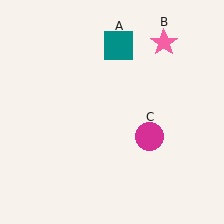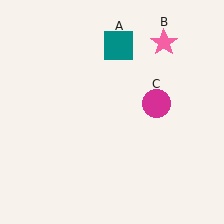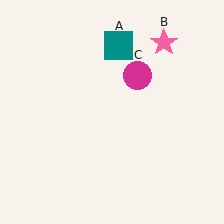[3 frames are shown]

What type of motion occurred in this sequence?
The magenta circle (object C) rotated counterclockwise around the center of the scene.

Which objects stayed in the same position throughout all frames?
Teal square (object A) and pink star (object B) remained stationary.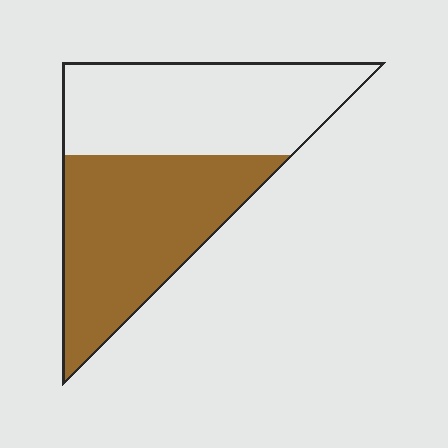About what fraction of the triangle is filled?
About one half (1/2).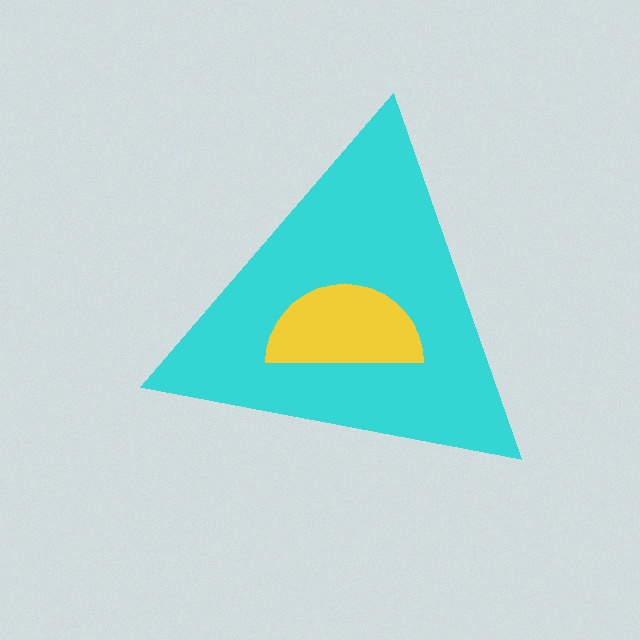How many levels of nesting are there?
2.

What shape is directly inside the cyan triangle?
The yellow semicircle.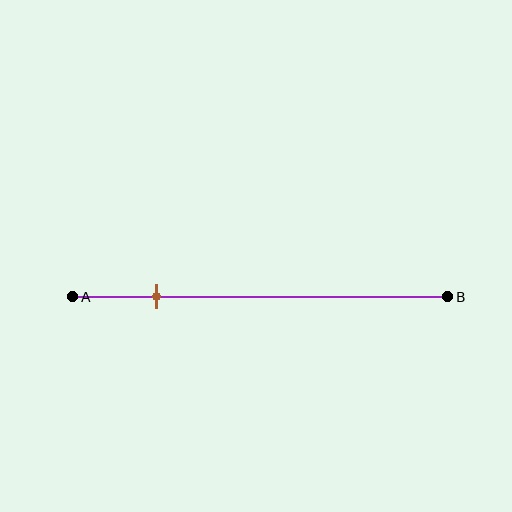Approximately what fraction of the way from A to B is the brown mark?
The brown mark is approximately 25% of the way from A to B.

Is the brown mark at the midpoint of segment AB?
No, the mark is at about 25% from A, not at the 50% midpoint.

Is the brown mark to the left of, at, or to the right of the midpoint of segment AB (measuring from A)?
The brown mark is to the left of the midpoint of segment AB.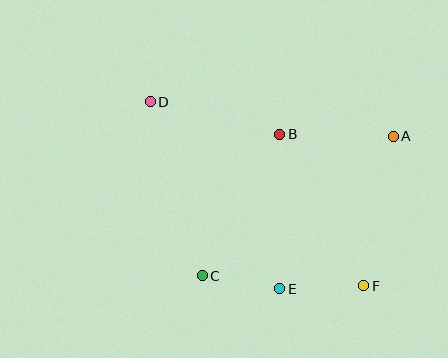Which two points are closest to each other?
Points C and E are closest to each other.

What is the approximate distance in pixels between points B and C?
The distance between B and C is approximately 162 pixels.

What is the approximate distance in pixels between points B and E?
The distance between B and E is approximately 154 pixels.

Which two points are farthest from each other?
Points D and F are farthest from each other.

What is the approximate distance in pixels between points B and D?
The distance between B and D is approximately 134 pixels.